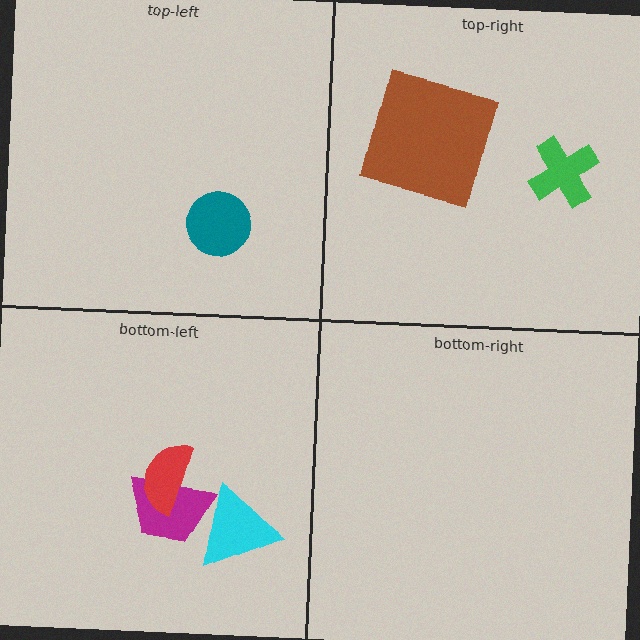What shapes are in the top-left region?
The teal circle.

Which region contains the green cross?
The top-right region.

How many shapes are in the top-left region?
1.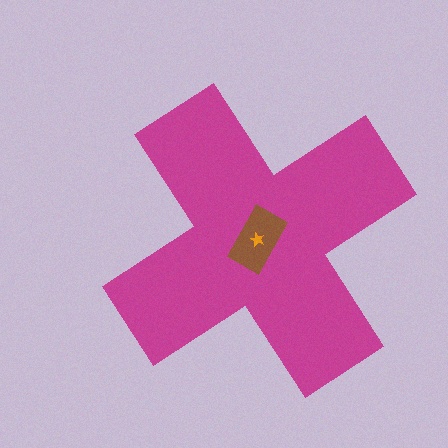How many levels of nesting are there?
3.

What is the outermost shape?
The magenta cross.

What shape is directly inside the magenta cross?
The brown rectangle.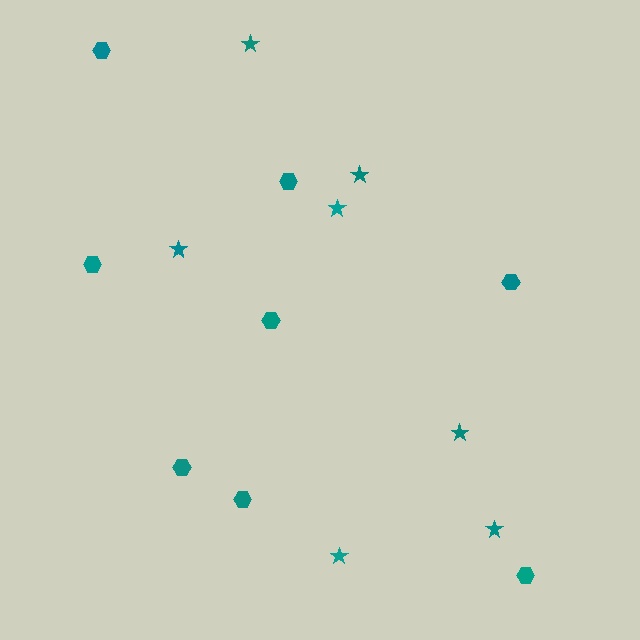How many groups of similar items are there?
There are 2 groups: one group of hexagons (8) and one group of stars (7).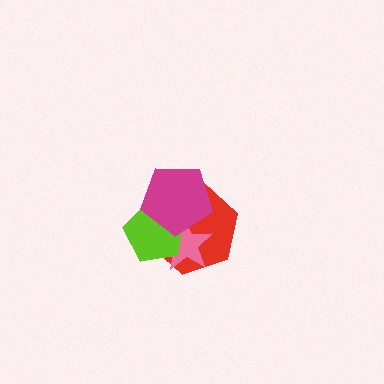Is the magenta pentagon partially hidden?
No, no other shape covers it.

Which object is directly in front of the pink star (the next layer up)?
The lime pentagon is directly in front of the pink star.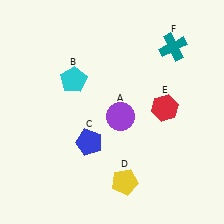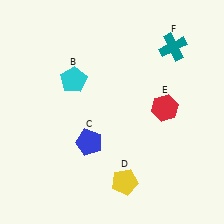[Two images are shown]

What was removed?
The purple circle (A) was removed in Image 2.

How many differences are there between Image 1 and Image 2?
There is 1 difference between the two images.